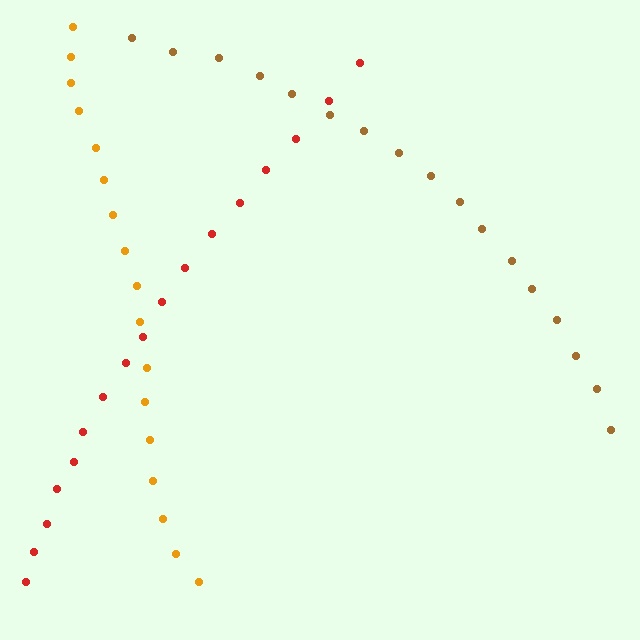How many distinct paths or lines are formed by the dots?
There are 3 distinct paths.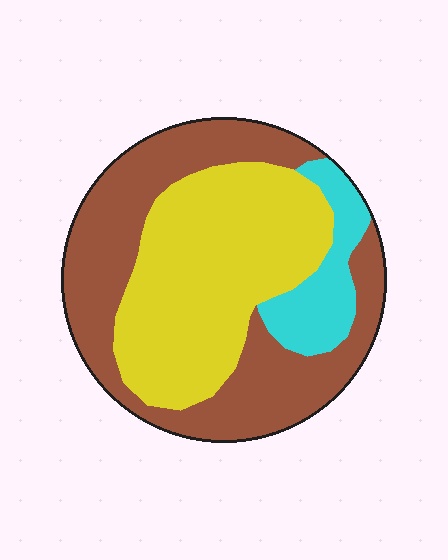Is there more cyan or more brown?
Brown.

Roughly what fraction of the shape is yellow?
Yellow takes up between a quarter and a half of the shape.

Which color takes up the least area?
Cyan, at roughly 10%.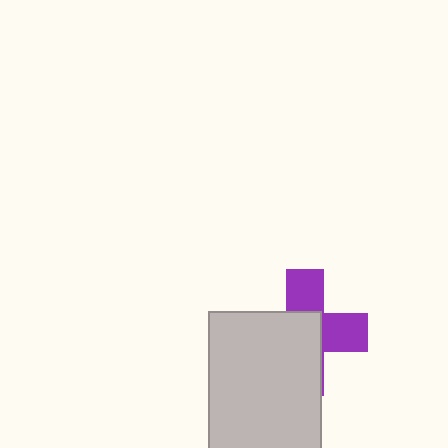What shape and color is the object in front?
The object in front is a light gray rectangle.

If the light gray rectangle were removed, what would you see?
You would see the complete purple cross.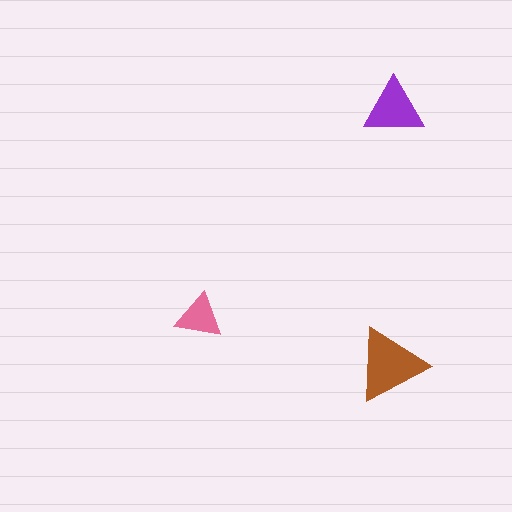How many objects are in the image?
There are 3 objects in the image.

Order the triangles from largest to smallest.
the brown one, the purple one, the pink one.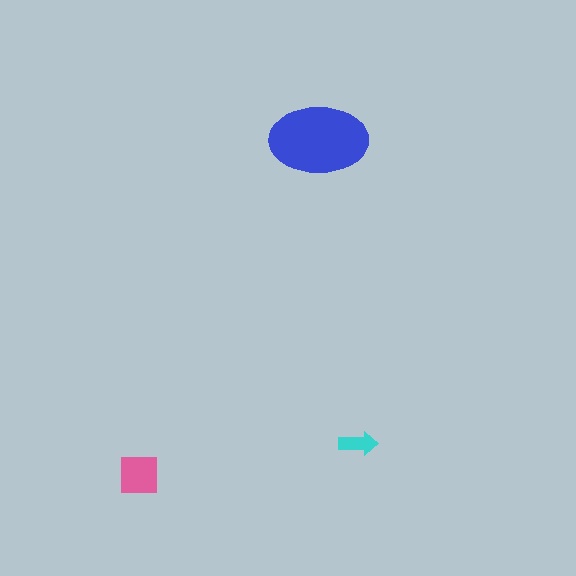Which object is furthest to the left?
The pink square is leftmost.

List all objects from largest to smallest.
The blue ellipse, the pink square, the cyan arrow.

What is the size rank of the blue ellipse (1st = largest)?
1st.